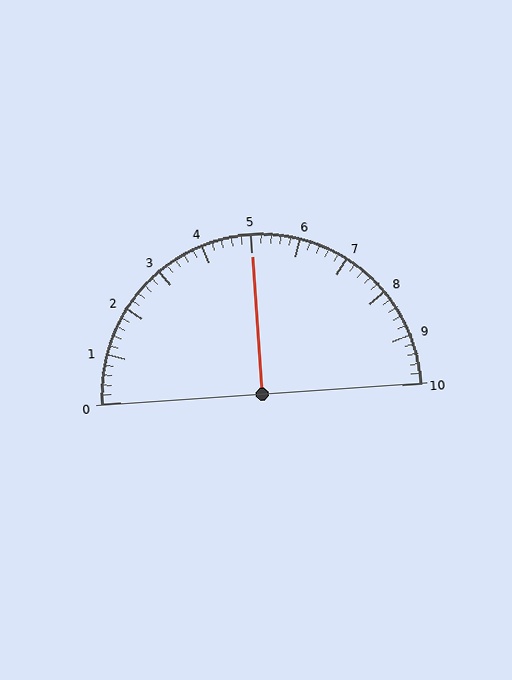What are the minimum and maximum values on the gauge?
The gauge ranges from 0 to 10.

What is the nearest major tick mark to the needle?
The nearest major tick mark is 5.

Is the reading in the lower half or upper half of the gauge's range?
The reading is in the upper half of the range (0 to 10).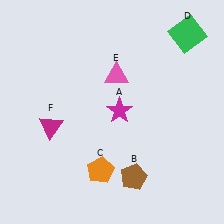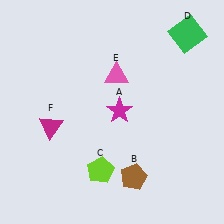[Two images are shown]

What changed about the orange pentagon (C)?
In Image 1, C is orange. In Image 2, it changed to lime.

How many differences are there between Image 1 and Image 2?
There is 1 difference between the two images.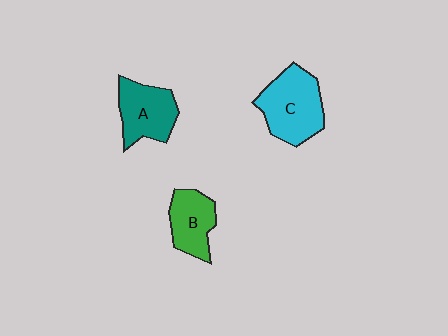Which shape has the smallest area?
Shape B (green).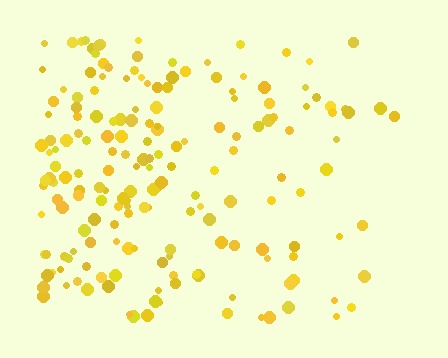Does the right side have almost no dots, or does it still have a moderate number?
Still a moderate number, just noticeably fewer than the left.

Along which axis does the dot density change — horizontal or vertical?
Horizontal.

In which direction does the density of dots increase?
From right to left, with the left side densest.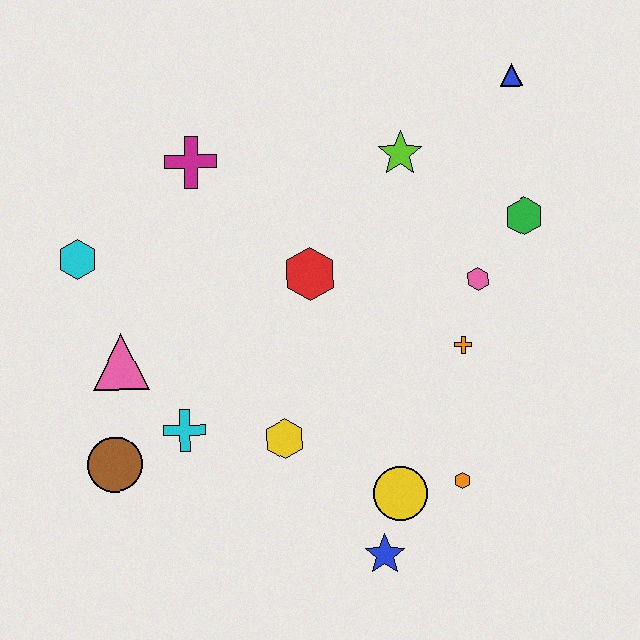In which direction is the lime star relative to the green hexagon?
The lime star is to the left of the green hexagon.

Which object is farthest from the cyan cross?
The blue triangle is farthest from the cyan cross.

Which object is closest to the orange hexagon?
The yellow circle is closest to the orange hexagon.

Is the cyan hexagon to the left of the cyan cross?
Yes